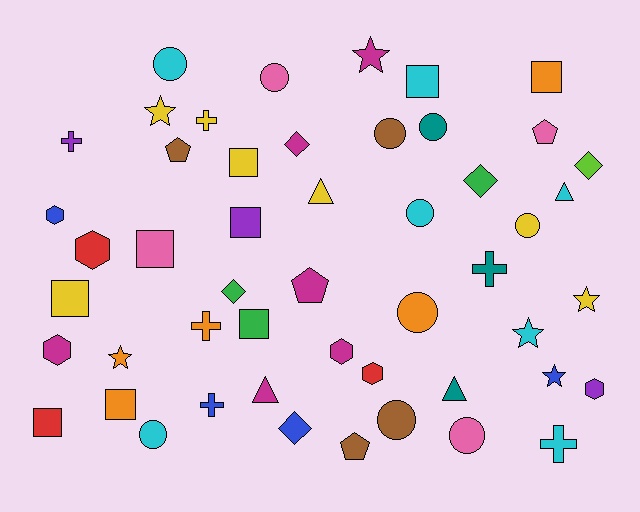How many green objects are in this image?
There are 3 green objects.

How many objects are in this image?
There are 50 objects.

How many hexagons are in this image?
There are 6 hexagons.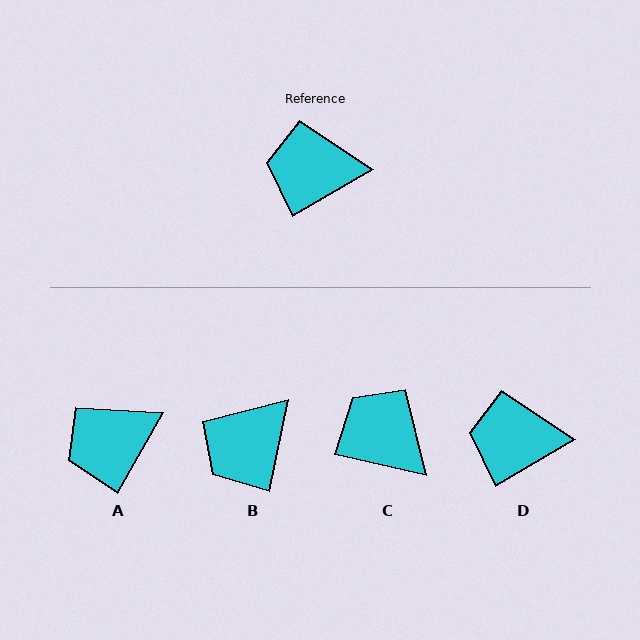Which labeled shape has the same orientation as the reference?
D.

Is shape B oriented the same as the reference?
No, it is off by about 48 degrees.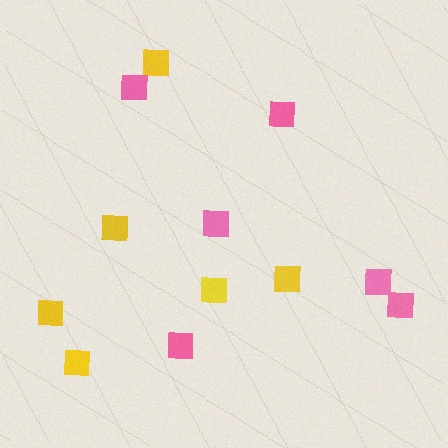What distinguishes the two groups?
There are 2 groups: one group of pink squares (6) and one group of yellow squares (6).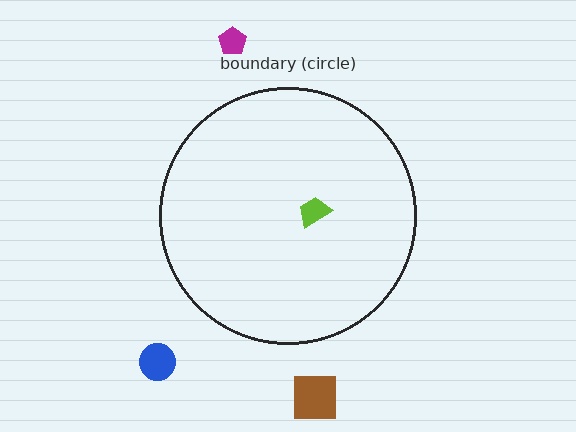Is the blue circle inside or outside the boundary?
Outside.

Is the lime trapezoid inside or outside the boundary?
Inside.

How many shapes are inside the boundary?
1 inside, 3 outside.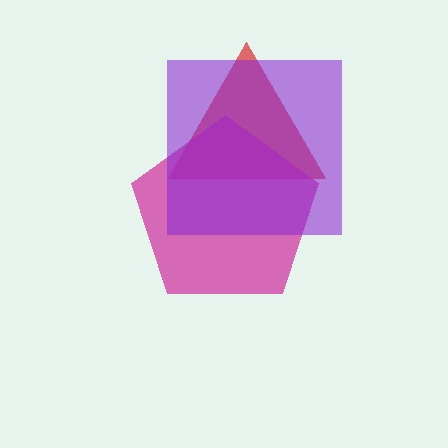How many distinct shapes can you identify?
There are 3 distinct shapes: a red triangle, a magenta pentagon, a purple square.